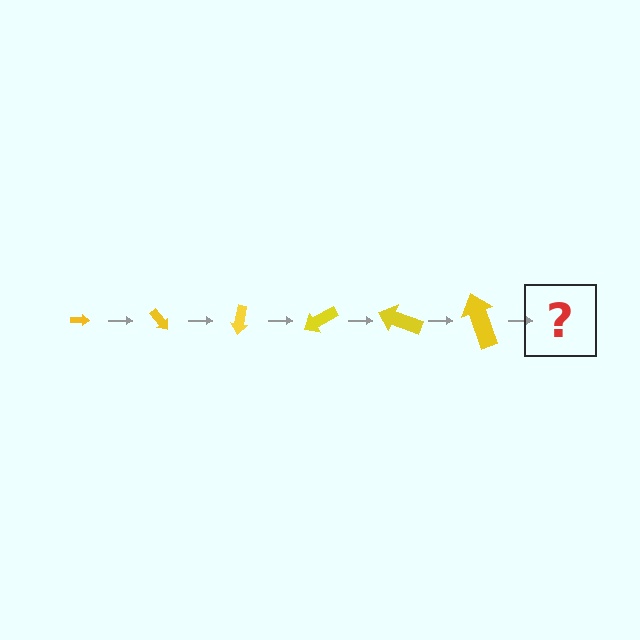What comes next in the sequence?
The next element should be an arrow, larger than the previous one and rotated 300 degrees from the start.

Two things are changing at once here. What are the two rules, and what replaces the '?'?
The two rules are that the arrow grows larger each step and it rotates 50 degrees each step. The '?' should be an arrow, larger than the previous one and rotated 300 degrees from the start.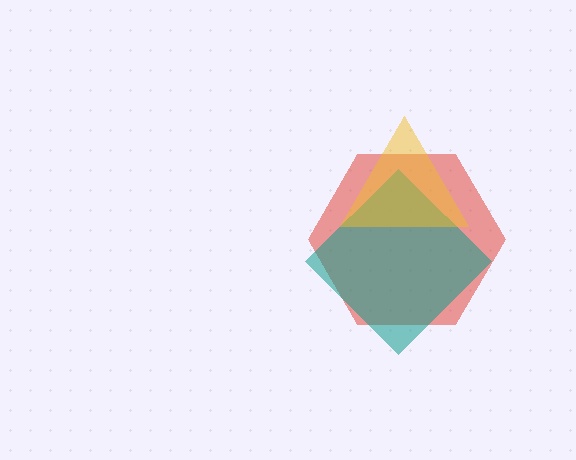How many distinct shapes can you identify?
There are 3 distinct shapes: a red hexagon, a teal diamond, a yellow triangle.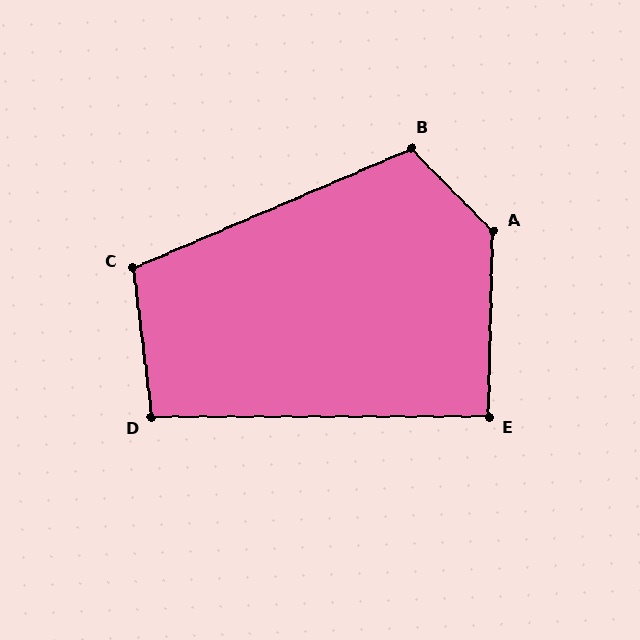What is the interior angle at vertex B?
Approximately 111 degrees (obtuse).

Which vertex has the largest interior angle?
A, at approximately 134 degrees.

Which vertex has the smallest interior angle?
E, at approximately 91 degrees.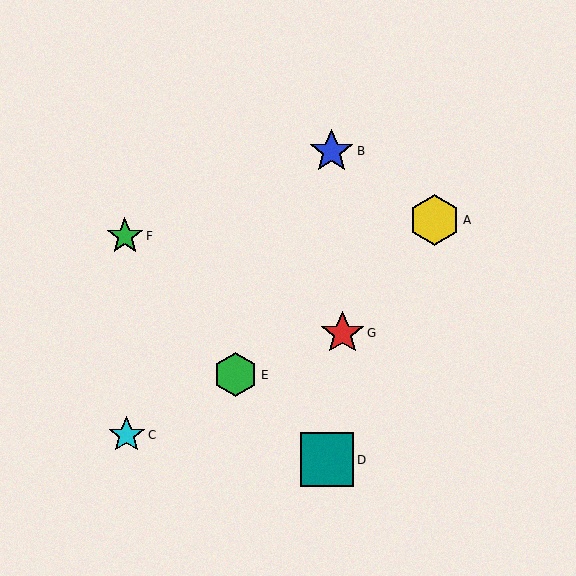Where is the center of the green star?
The center of the green star is at (125, 236).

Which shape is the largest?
The teal square (labeled D) is the largest.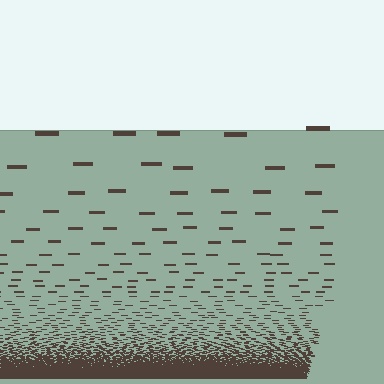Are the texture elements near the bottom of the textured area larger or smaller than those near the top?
Smaller. The gradient is inverted — elements near the bottom are smaller and denser.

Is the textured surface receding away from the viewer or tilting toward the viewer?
The surface appears to tilt toward the viewer. Texture elements get larger and sparser toward the top.